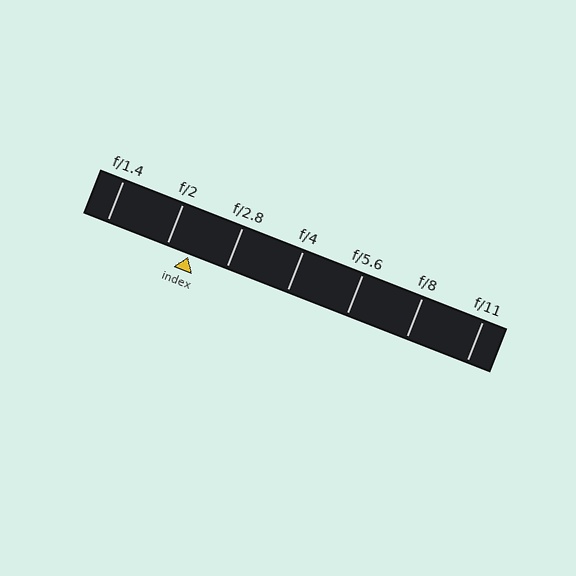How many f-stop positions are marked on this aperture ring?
There are 7 f-stop positions marked.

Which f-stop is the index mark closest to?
The index mark is closest to f/2.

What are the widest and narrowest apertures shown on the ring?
The widest aperture shown is f/1.4 and the narrowest is f/11.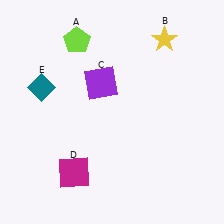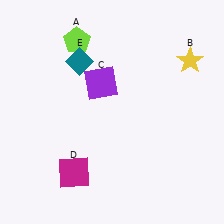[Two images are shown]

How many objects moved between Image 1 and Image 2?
2 objects moved between the two images.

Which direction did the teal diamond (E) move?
The teal diamond (E) moved right.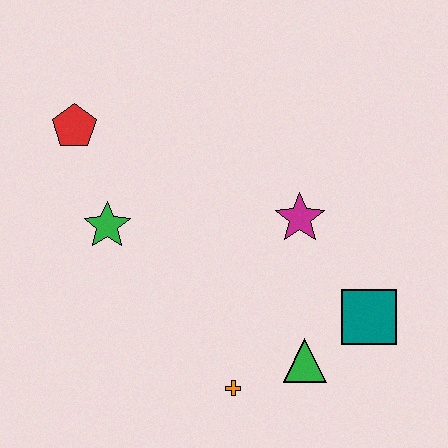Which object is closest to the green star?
The red pentagon is closest to the green star.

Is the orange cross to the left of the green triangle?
Yes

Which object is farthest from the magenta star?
The red pentagon is farthest from the magenta star.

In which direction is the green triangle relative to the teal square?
The green triangle is to the left of the teal square.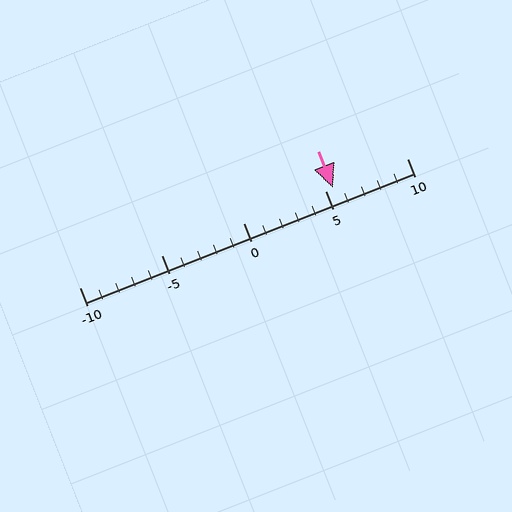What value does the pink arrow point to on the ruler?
The pink arrow points to approximately 6.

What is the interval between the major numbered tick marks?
The major tick marks are spaced 5 units apart.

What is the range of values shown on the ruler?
The ruler shows values from -10 to 10.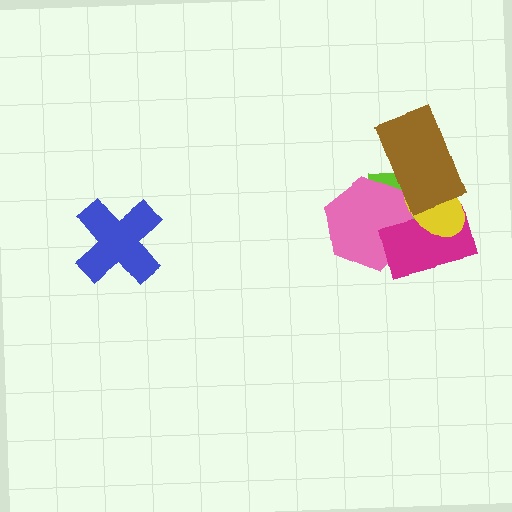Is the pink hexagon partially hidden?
Yes, it is partially covered by another shape.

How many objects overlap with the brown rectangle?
4 objects overlap with the brown rectangle.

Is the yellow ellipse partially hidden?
Yes, it is partially covered by another shape.